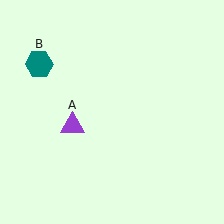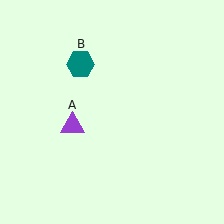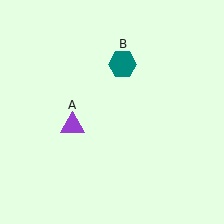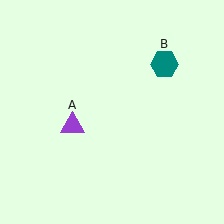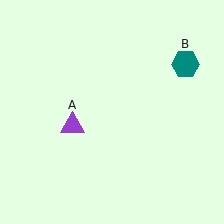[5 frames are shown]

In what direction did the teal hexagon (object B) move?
The teal hexagon (object B) moved right.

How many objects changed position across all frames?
1 object changed position: teal hexagon (object B).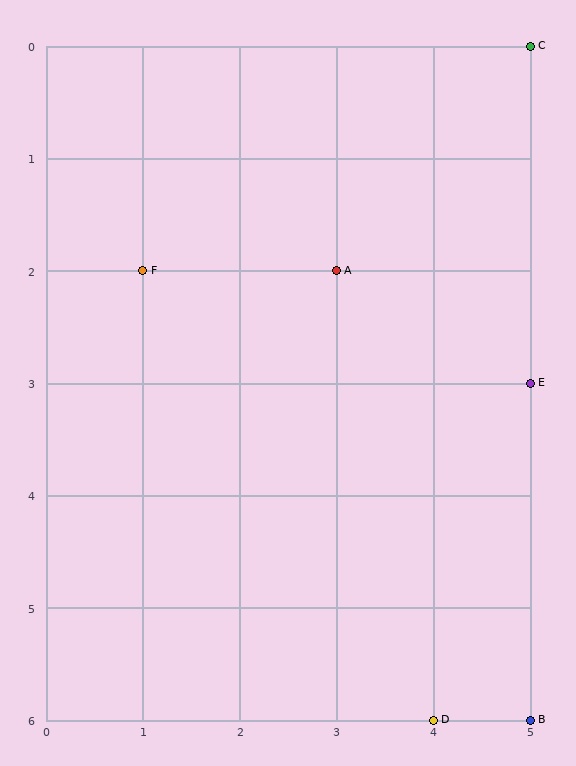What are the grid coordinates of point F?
Point F is at grid coordinates (1, 2).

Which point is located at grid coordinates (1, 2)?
Point F is at (1, 2).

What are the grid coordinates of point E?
Point E is at grid coordinates (5, 3).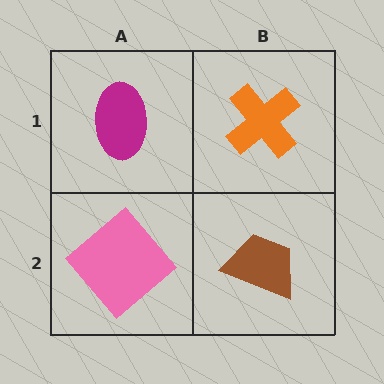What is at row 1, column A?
A magenta ellipse.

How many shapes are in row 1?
2 shapes.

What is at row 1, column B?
An orange cross.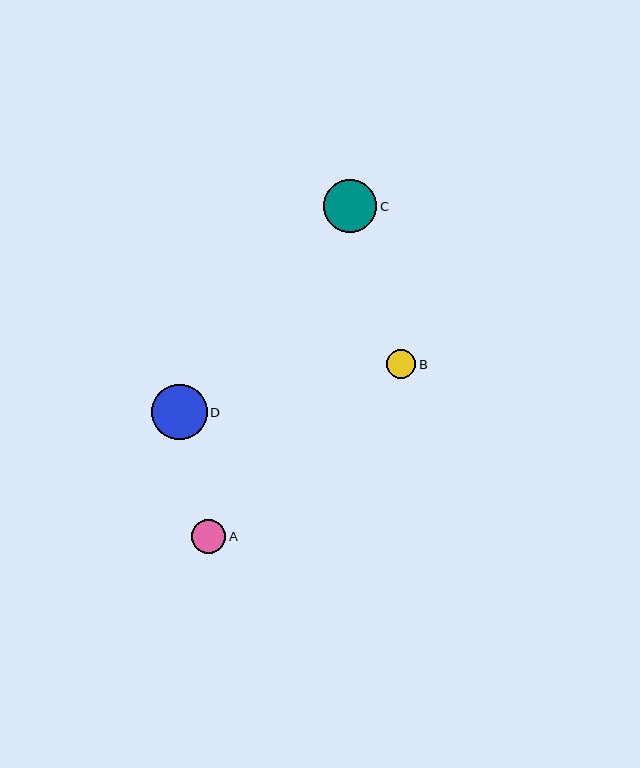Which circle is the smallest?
Circle B is the smallest with a size of approximately 29 pixels.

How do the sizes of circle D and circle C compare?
Circle D and circle C are approximately the same size.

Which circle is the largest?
Circle D is the largest with a size of approximately 56 pixels.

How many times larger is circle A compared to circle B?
Circle A is approximately 1.2 times the size of circle B.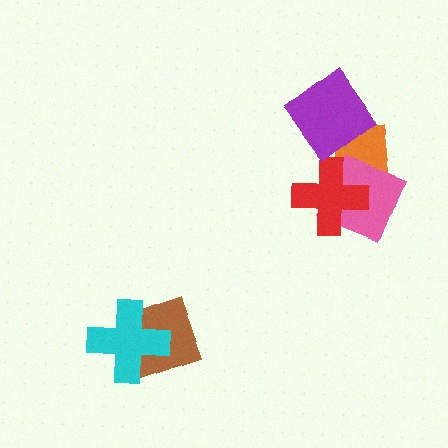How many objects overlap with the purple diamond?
1 object overlaps with the purple diamond.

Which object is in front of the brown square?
The cyan cross is in front of the brown square.